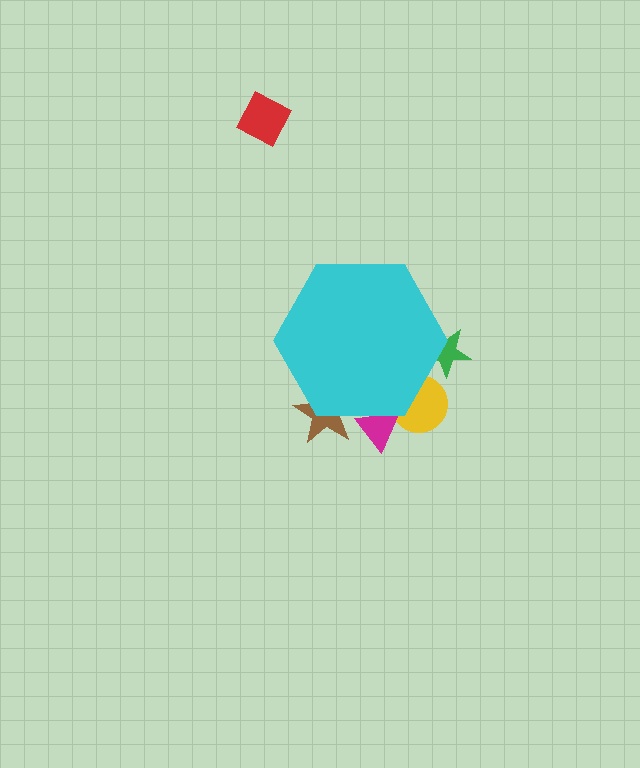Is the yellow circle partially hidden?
Yes, the yellow circle is partially hidden behind the cyan hexagon.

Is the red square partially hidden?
No, the red square is fully visible.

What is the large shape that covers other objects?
A cyan hexagon.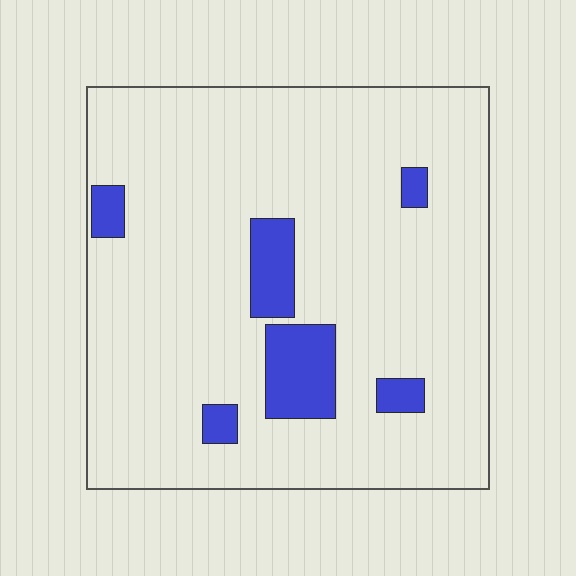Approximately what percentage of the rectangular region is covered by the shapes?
Approximately 10%.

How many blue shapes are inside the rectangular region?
6.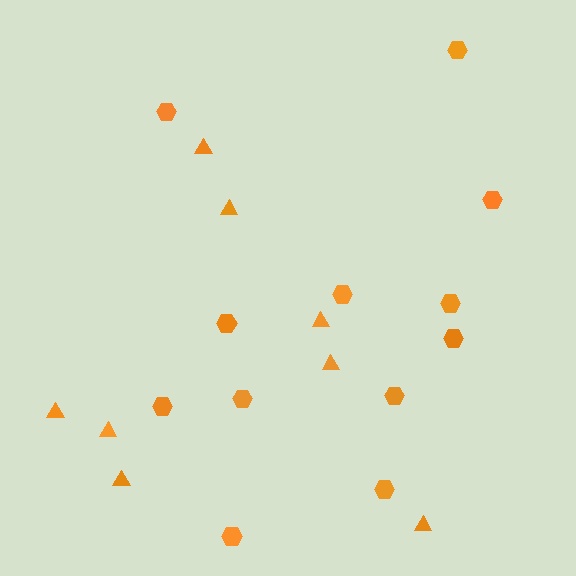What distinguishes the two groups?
There are 2 groups: one group of triangles (8) and one group of hexagons (12).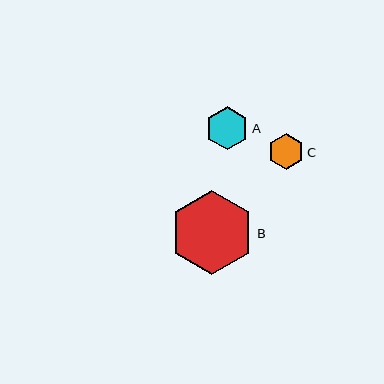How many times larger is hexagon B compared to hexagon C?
Hexagon B is approximately 2.4 times the size of hexagon C.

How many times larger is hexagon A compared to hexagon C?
Hexagon A is approximately 1.2 times the size of hexagon C.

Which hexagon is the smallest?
Hexagon C is the smallest with a size of approximately 35 pixels.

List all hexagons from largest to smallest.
From largest to smallest: B, A, C.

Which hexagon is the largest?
Hexagon B is the largest with a size of approximately 84 pixels.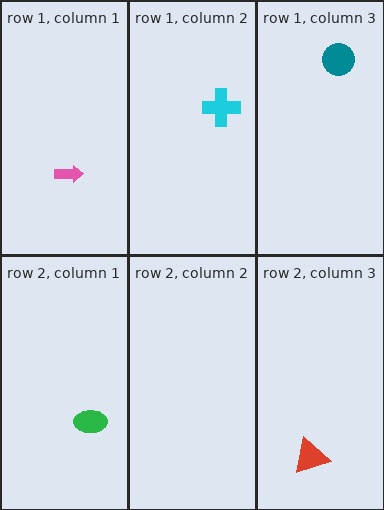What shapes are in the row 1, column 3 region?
The teal circle.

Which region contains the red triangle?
The row 2, column 3 region.